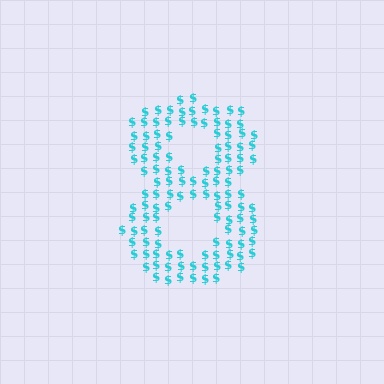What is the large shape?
The large shape is the digit 8.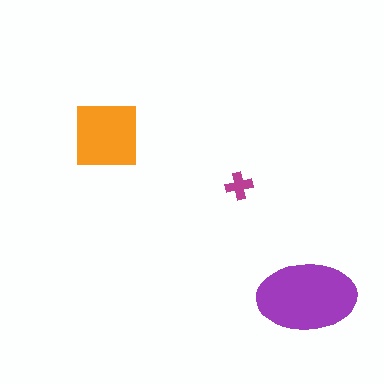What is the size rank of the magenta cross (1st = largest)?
3rd.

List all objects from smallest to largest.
The magenta cross, the orange square, the purple ellipse.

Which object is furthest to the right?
The purple ellipse is rightmost.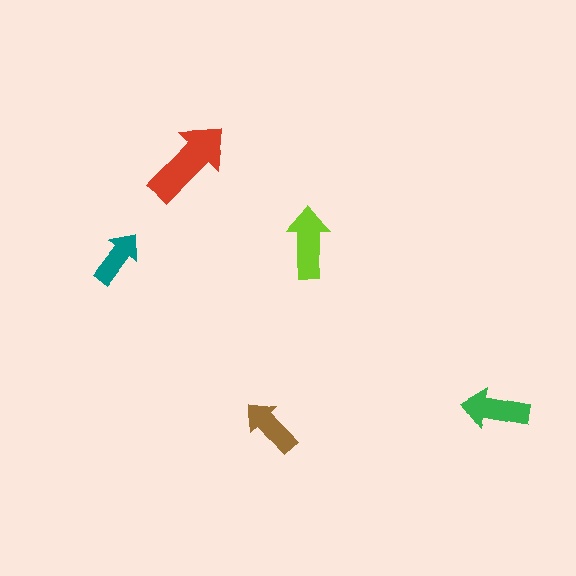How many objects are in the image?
There are 5 objects in the image.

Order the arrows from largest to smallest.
the red one, the lime one, the green one, the brown one, the teal one.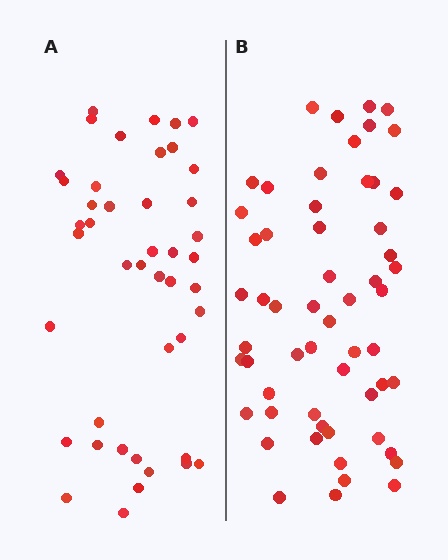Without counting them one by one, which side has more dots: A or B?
Region B (the right region) has more dots.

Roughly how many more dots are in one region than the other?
Region B has approximately 15 more dots than region A.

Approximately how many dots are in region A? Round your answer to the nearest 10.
About 40 dots. (The exact count is 44, which rounds to 40.)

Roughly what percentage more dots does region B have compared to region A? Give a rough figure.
About 30% more.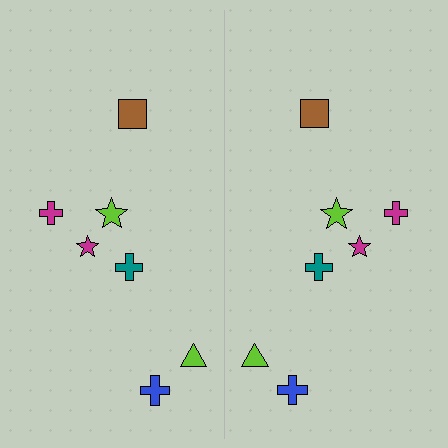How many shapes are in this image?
There are 14 shapes in this image.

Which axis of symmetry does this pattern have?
The pattern has a vertical axis of symmetry running through the center of the image.